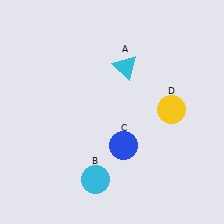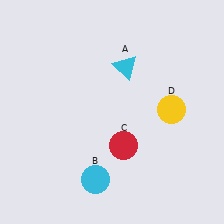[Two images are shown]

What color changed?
The circle (C) changed from blue in Image 1 to red in Image 2.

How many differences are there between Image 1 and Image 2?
There is 1 difference between the two images.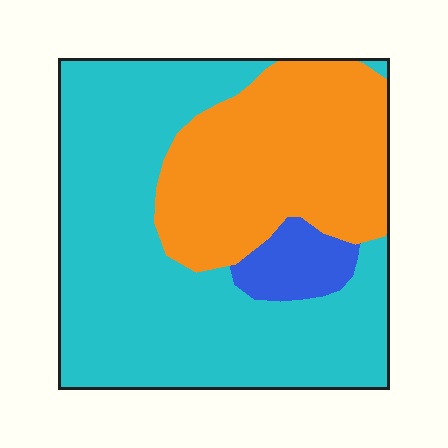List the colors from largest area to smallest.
From largest to smallest: cyan, orange, blue.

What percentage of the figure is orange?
Orange covers around 35% of the figure.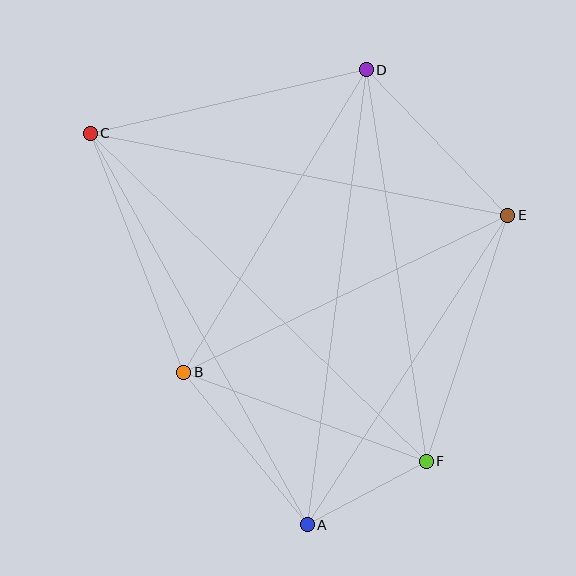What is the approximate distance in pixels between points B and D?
The distance between B and D is approximately 353 pixels.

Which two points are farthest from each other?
Points C and F are farthest from each other.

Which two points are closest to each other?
Points A and F are closest to each other.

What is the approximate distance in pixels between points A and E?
The distance between A and E is approximately 369 pixels.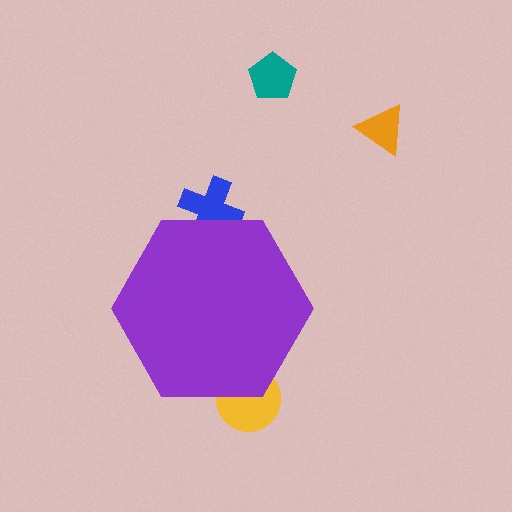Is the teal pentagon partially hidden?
No, the teal pentagon is fully visible.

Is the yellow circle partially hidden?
Yes, the yellow circle is partially hidden behind the purple hexagon.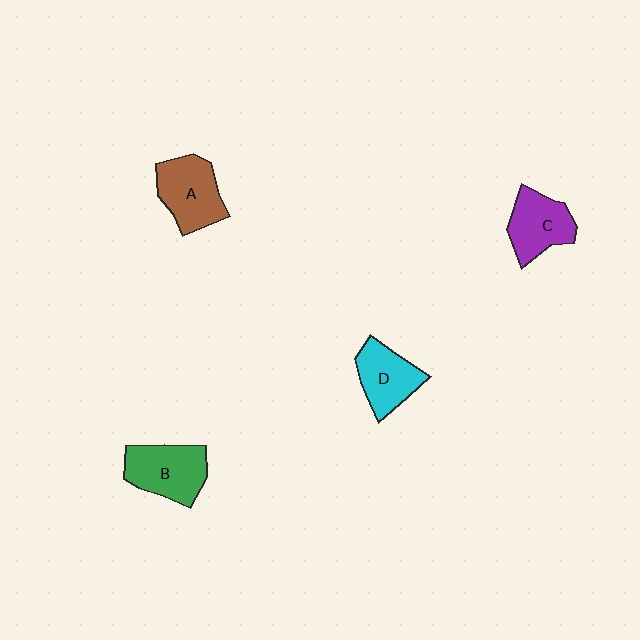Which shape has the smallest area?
Shape D (cyan).